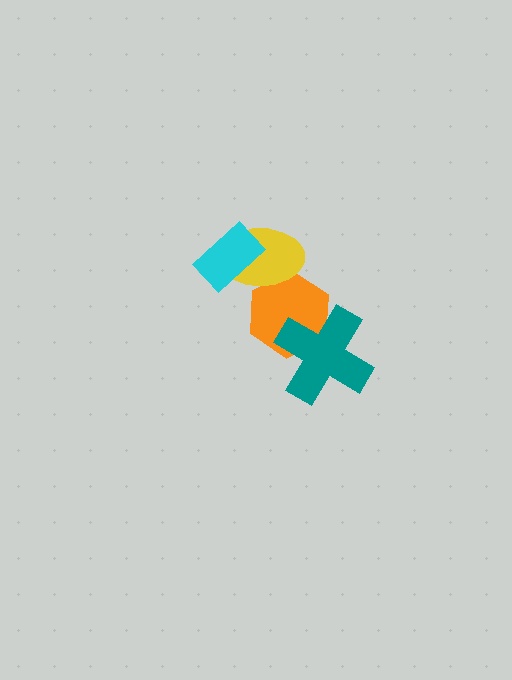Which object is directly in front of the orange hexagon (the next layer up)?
The yellow ellipse is directly in front of the orange hexagon.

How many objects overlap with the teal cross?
1 object overlaps with the teal cross.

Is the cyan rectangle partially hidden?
No, no other shape covers it.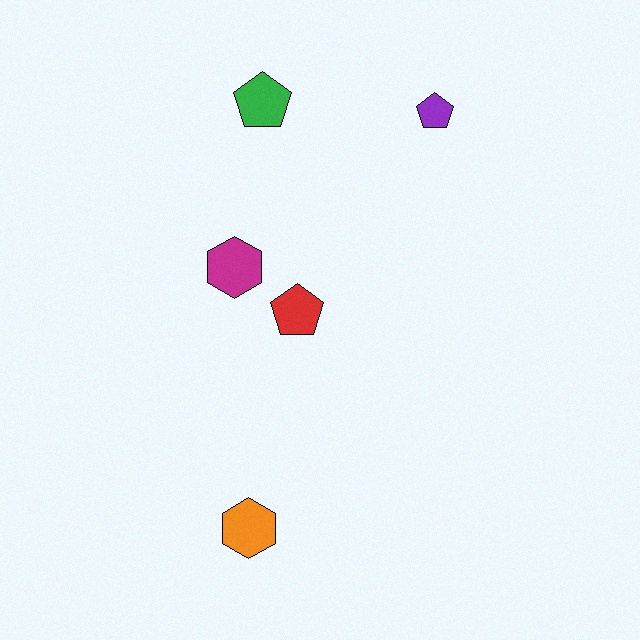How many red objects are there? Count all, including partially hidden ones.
There is 1 red object.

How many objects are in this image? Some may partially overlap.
There are 5 objects.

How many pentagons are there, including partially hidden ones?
There are 3 pentagons.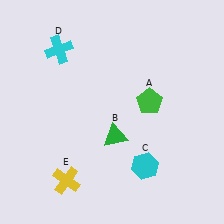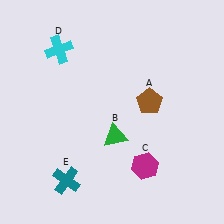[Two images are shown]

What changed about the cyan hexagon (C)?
In Image 1, C is cyan. In Image 2, it changed to magenta.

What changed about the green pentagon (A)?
In Image 1, A is green. In Image 2, it changed to brown.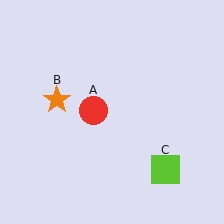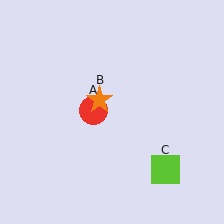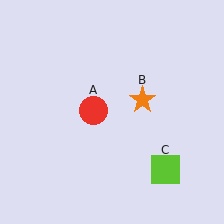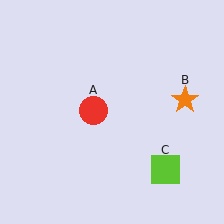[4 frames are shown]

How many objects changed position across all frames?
1 object changed position: orange star (object B).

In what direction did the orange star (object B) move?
The orange star (object B) moved right.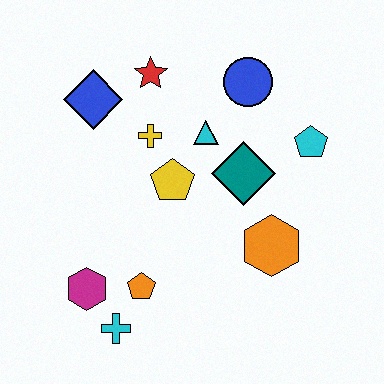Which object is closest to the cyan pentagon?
The teal diamond is closest to the cyan pentagon.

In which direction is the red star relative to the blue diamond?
The red star is to the right of the blue diamond.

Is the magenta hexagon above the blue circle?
No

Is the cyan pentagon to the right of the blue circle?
Yes